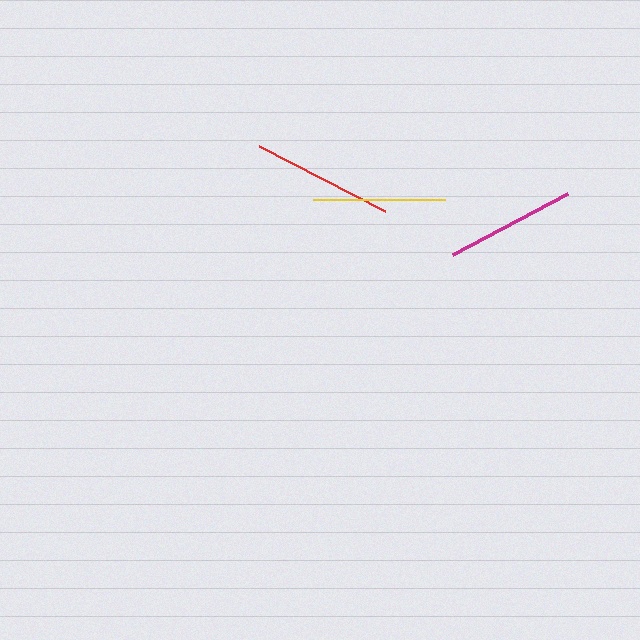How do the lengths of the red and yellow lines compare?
The red and yellow lines are approximately the same length.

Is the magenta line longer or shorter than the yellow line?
The yellow line is longer than the magenta line.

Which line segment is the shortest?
The magenta line is the shortest at approximately 130 pixels.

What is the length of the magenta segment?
The magenta segment is approximately 130 pixels long.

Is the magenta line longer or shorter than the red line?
The red line is longer than the magenta line.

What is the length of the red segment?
The red segment is approximately 142 pixels long.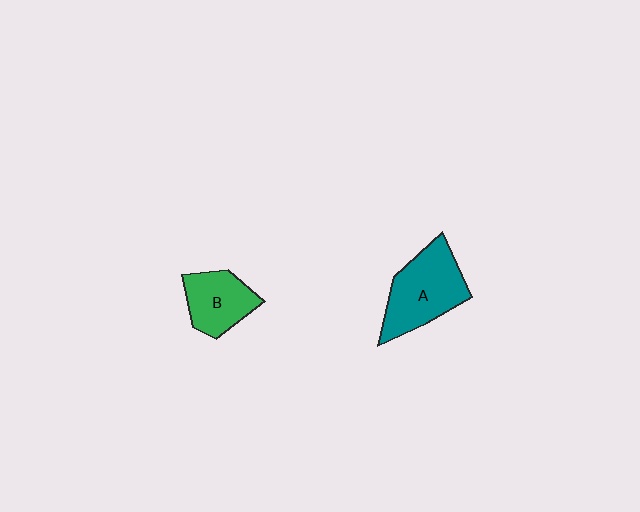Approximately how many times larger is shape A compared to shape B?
Approximately 1.5 times.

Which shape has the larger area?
Shape A (teal).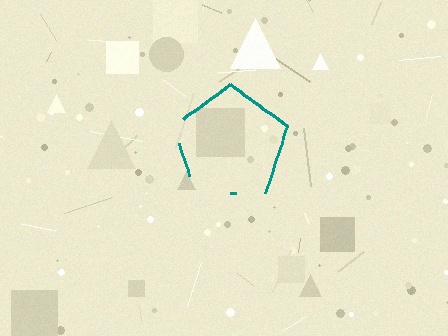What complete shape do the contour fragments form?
The contour fragments form a pentagon.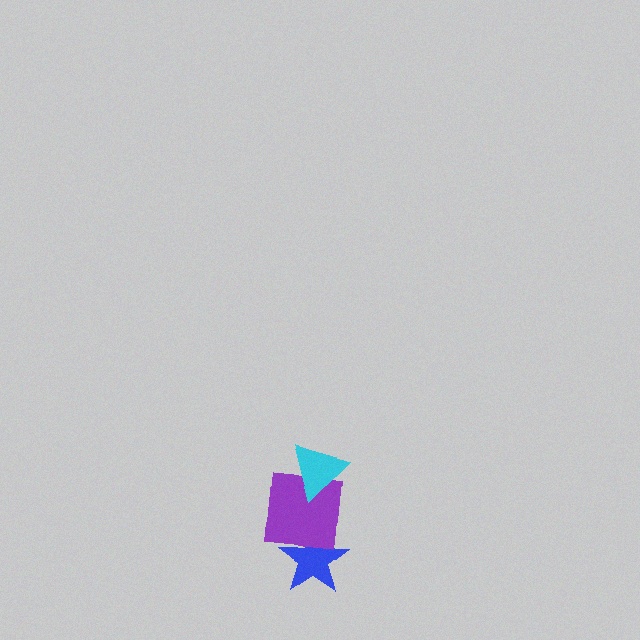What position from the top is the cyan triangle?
The cyan triangle is 1st from the top.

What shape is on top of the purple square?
The cyan triangle is on top of the purple square.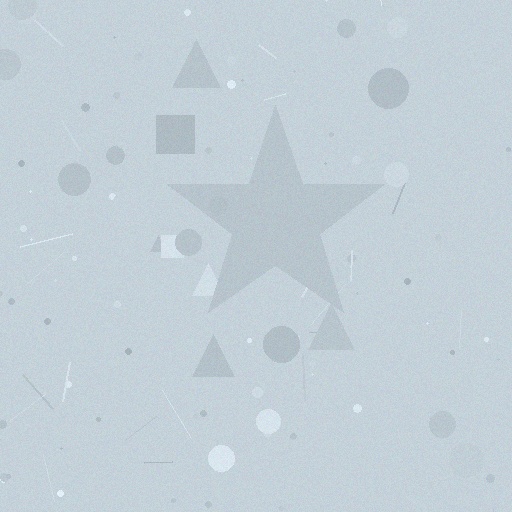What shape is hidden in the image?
A star is hidden in the image.